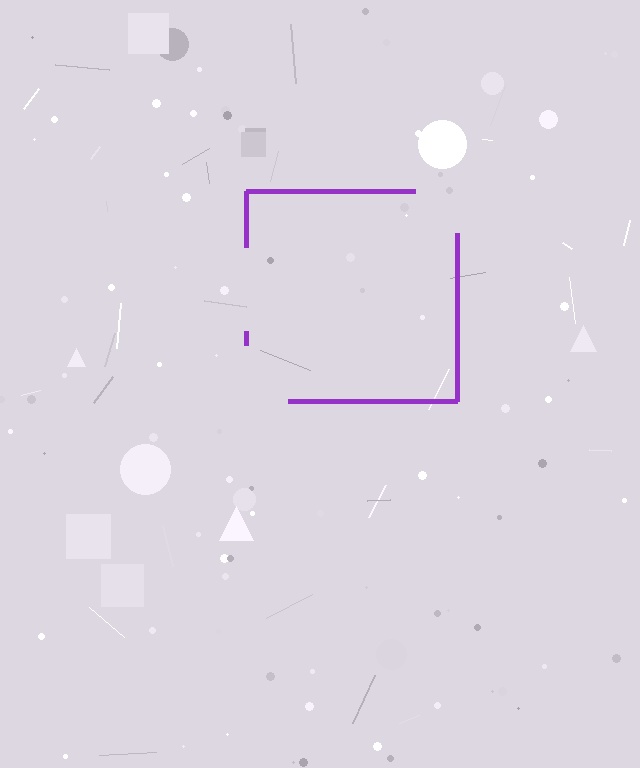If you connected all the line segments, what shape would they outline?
They would outline a square.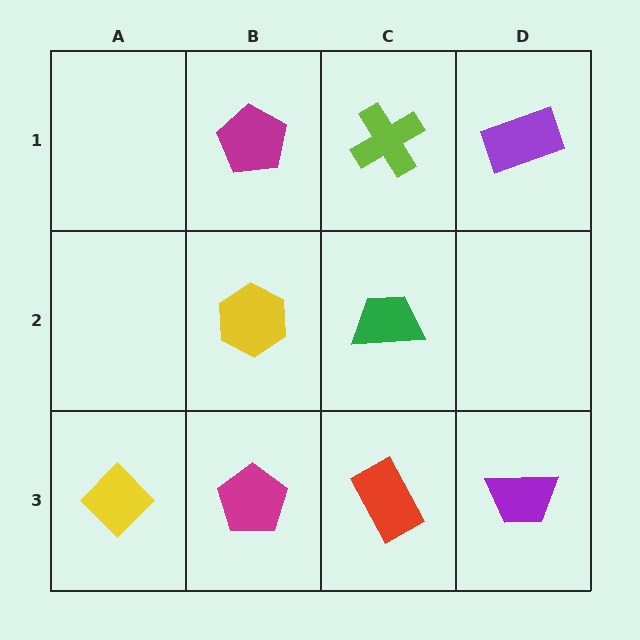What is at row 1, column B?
A magenta pentagon.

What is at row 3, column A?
A yellow diamond.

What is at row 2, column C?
A green trapezoid.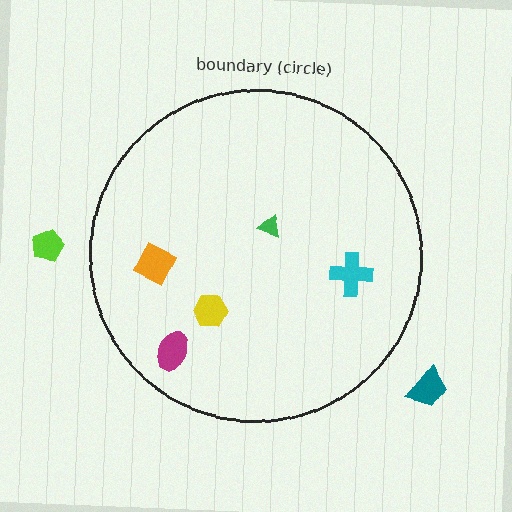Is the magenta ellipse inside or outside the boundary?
Inside.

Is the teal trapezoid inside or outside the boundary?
Outside.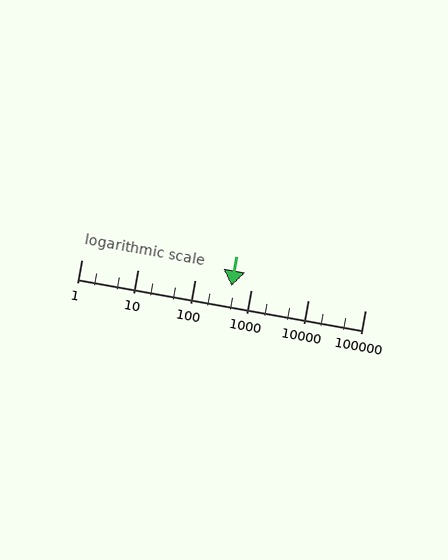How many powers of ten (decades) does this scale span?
The scale spans 5 decades, from 1 to 100000.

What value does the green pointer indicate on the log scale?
The pointer indicates approximately 450.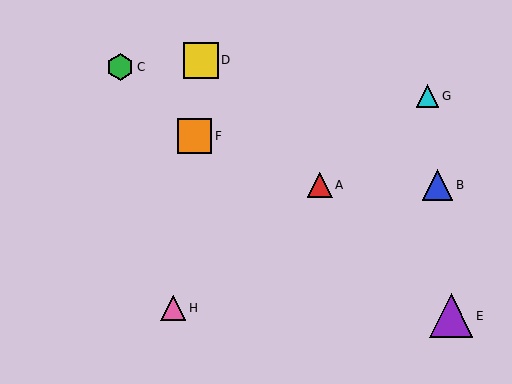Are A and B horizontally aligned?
Yes, both are at y≈185.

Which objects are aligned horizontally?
Objects A, B are aligned horizontally.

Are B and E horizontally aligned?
No, B is at y≈185 and E is at y≈316.